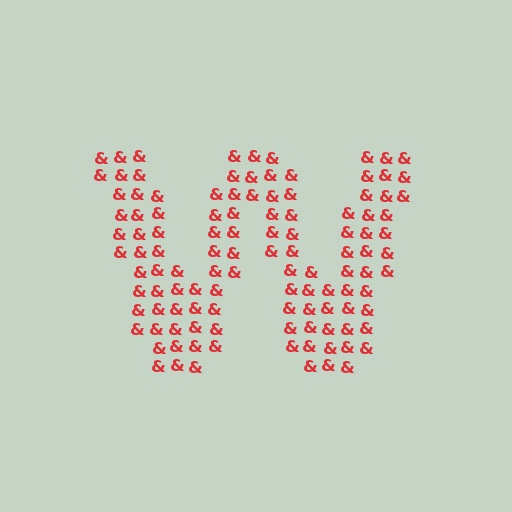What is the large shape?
The large shape is the letter W.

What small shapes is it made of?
It is made of small ampersands.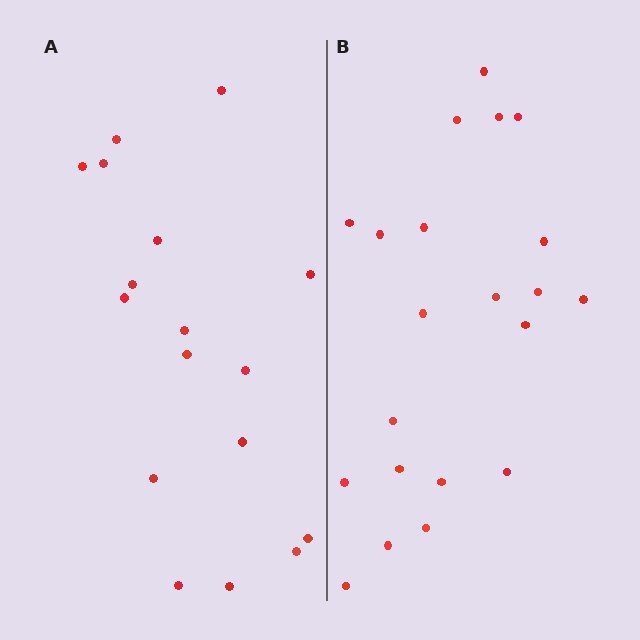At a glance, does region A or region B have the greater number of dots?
Region B (the right region) has more dots.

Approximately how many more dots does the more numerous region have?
Region B has about 4 more dots than region A.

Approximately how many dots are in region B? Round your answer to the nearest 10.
About 20 dots. (The exact count is 21, which rounds to 20.)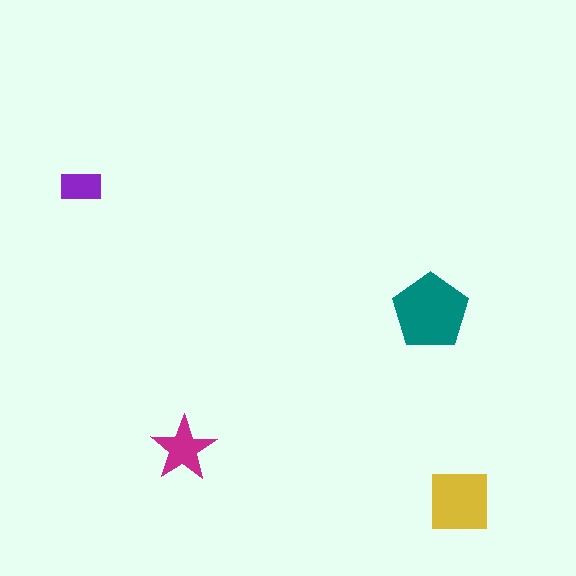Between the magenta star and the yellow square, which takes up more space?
The yellow square.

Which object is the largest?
The teal pentagon.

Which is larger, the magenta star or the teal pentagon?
The teal pentagon.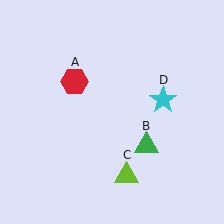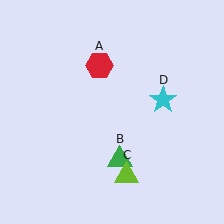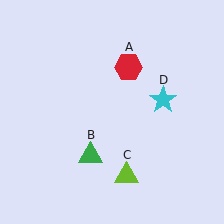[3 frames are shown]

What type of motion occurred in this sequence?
The red hexagon (object A), green triangle (object B) rotated clockwise around the center of the scene.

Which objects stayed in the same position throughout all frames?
Lime triangle (object C) and cyan star (object D) remained stationary.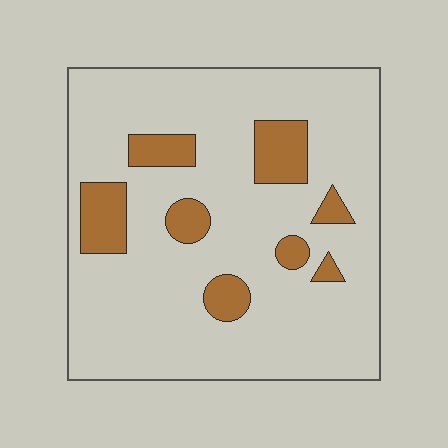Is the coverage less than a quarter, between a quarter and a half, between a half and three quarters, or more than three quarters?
Less than a quarter.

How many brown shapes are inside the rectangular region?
8.